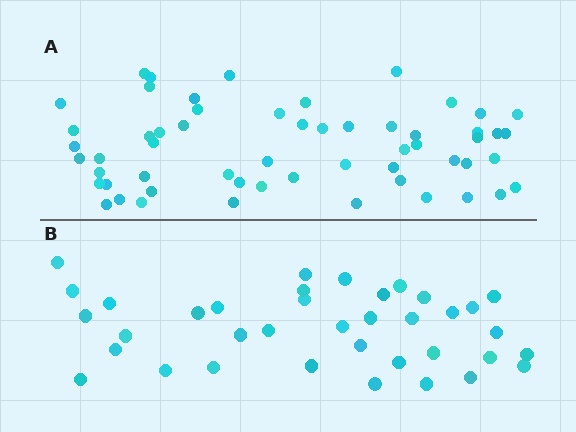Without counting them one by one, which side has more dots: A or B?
Region A (the top region) has more dots.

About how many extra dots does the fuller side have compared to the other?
Region A has approximately 20 more dots than region B.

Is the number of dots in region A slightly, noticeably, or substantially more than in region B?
Region A has substantially more. The ratio is roughly 1.5 to 1.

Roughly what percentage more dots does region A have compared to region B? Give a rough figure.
About 55% more.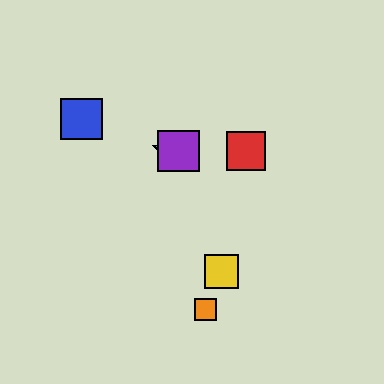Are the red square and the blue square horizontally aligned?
No, the red square is at y≈151 and the blue square is at y≈119.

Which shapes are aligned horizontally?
The red square, the green star, the purple square are aligned horizontally.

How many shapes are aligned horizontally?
3 shapes (the red square, the green star, the purple square) are aligned horizontally.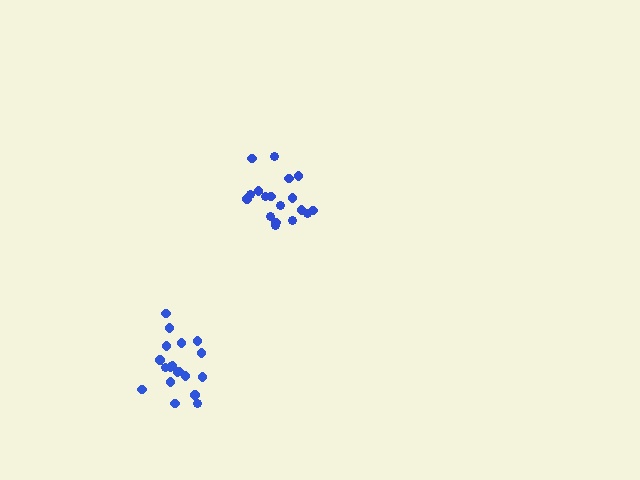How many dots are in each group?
Group 1: 18 dots, Group 2: 19 dots (37 total).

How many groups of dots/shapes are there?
There are 2 groups.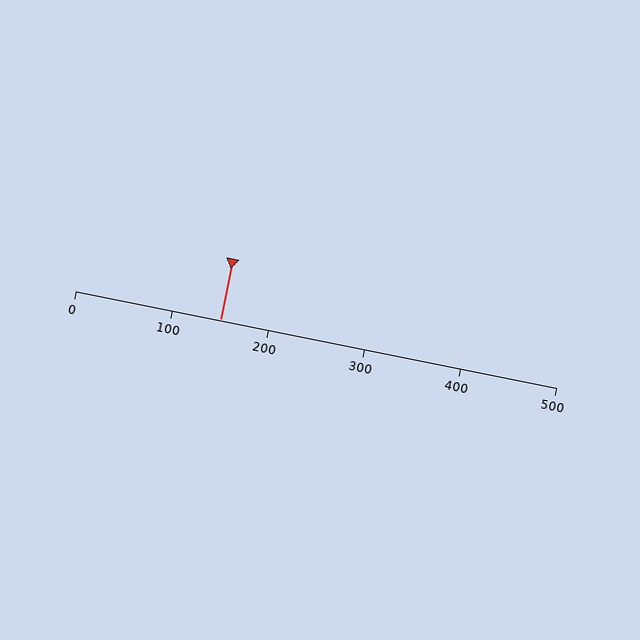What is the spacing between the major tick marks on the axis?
The major ticks are spaced 100 apart.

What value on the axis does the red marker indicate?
The marker indicates approximately 150.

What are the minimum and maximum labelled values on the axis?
The axis runs from 0 to 500.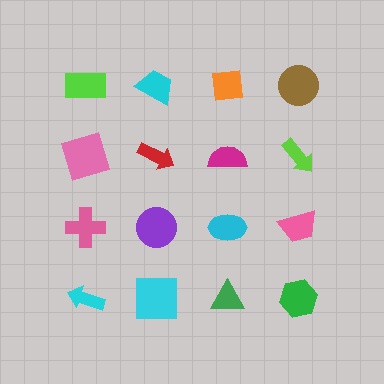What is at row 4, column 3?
A green triangle.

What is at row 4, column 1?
A cyan arrow.